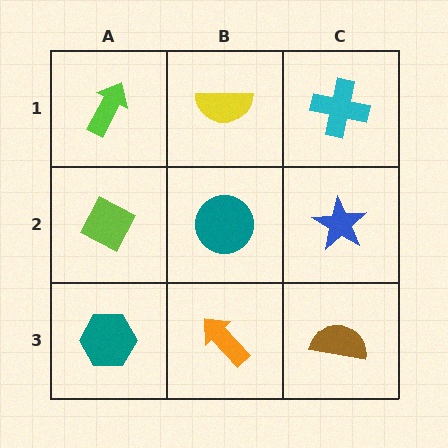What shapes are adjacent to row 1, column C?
A blue star (row 2, column C), a yellow semicircle (row 1, column B).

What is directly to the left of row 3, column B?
A teal hexagon.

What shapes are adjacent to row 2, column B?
A yellow semicircle (row 1, column B), an orange arrow (row 3, column B), a lime diamond (row 2, column A), a blue star (row 2, column C).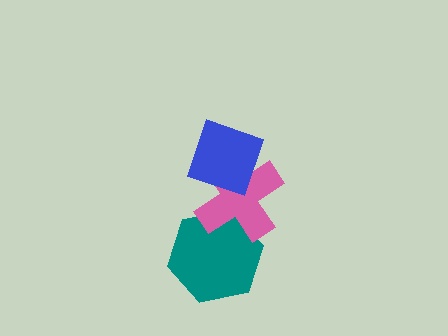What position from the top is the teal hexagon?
The teal hexagon is 3rd from the top.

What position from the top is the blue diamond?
The blue diamond is 1st from the top.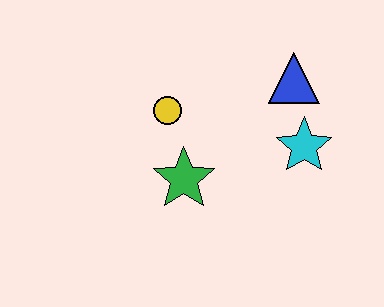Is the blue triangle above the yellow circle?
Yes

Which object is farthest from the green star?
The blue triangle is farthest from the green star.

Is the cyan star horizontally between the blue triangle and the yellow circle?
No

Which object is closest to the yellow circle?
The green star is closest to the yellow circle.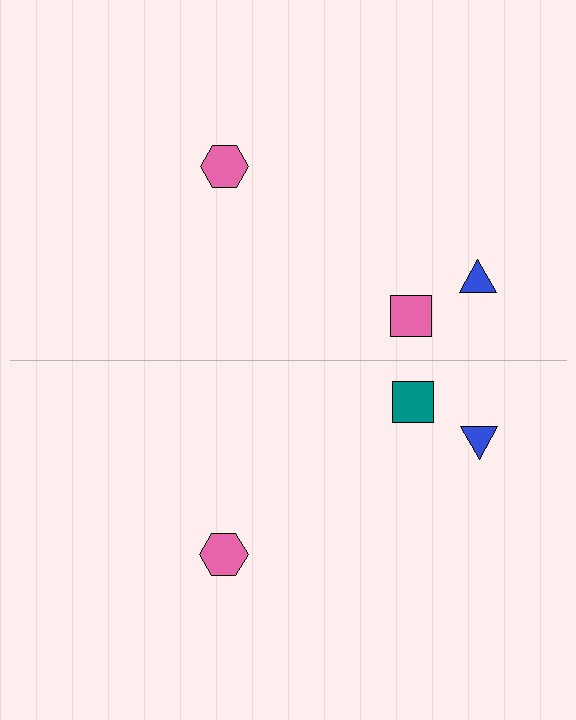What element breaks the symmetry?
The teal square on the bottom side breaks the symmetry — its mirror counterpart is pink.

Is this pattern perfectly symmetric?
No, the pattern is not perfectly symmetric. The teal square on the bottom side breaks the symmetry — its mirror counterpart is pink.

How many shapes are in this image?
There are 6 shapes in this image.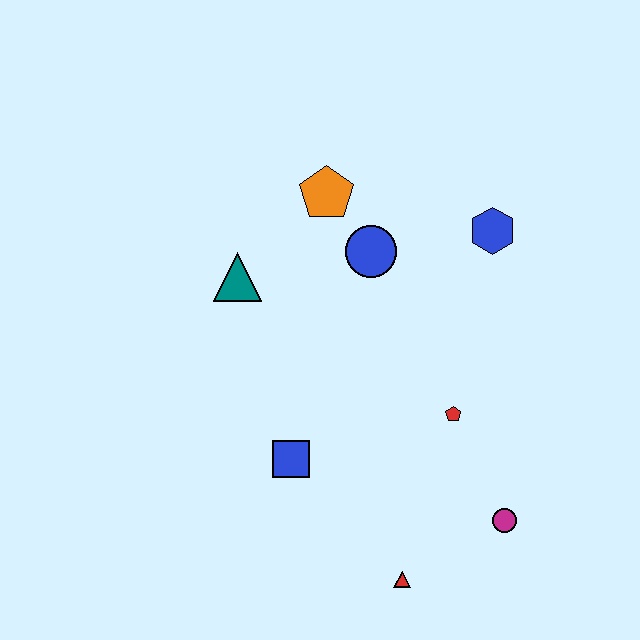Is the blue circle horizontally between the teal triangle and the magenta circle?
Yes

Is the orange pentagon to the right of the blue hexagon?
No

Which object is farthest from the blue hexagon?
The red triangle is farthest from the blue hexagon.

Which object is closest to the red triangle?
The magenta circle is closest to the red triangle.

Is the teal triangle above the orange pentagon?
No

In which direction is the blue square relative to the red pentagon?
The blue square is to the left of the red pentagon.